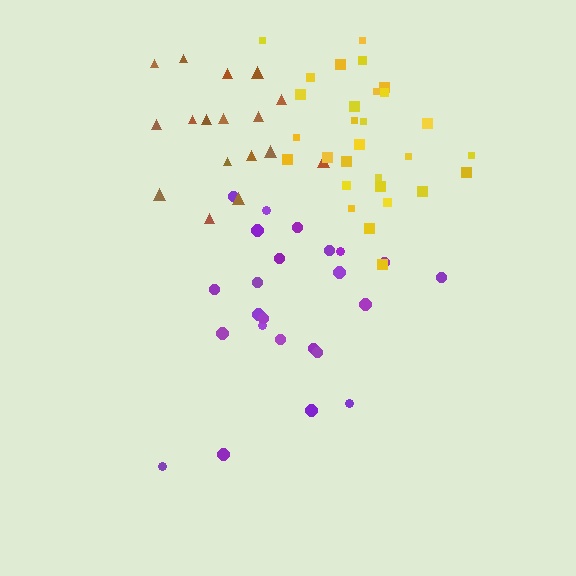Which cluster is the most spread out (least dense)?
Purple.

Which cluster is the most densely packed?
Yellow.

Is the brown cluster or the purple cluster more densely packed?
Brown.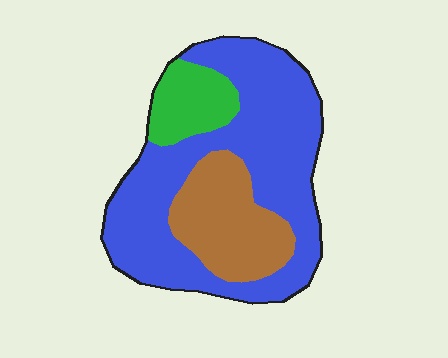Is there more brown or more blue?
Blue.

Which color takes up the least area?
Green, at roughly 15%.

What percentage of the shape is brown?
Brown covers around 25% of the shape.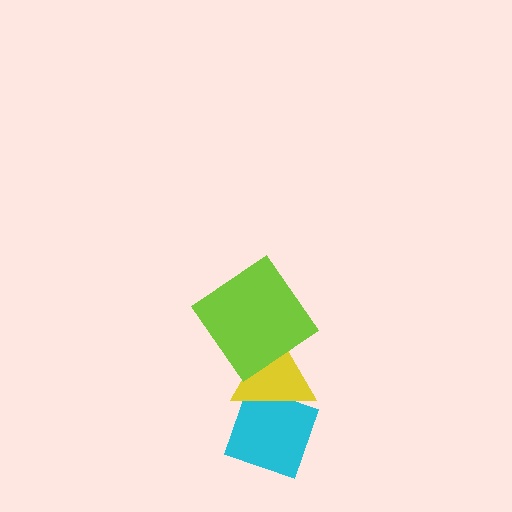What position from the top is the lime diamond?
The lime diamond is 1st from the top.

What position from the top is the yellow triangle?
The yellow triangle is 2nd from the top.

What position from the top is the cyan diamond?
The cyan diamond is 3rd from the top.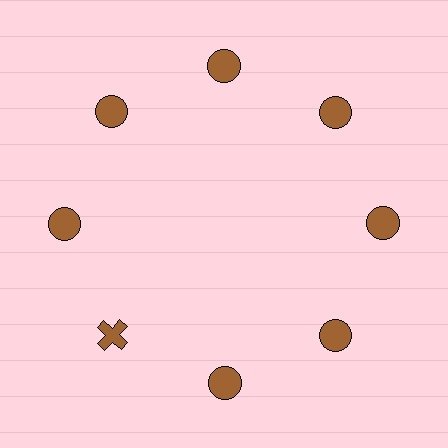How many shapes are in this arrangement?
There are 8 shapes arranged in a ring pattern.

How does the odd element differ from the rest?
It has a different shape: cross instead of circle.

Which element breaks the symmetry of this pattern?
The brown cross at roughly the 8 o'clock position breaks the symmetry. All other shapes are brown circles.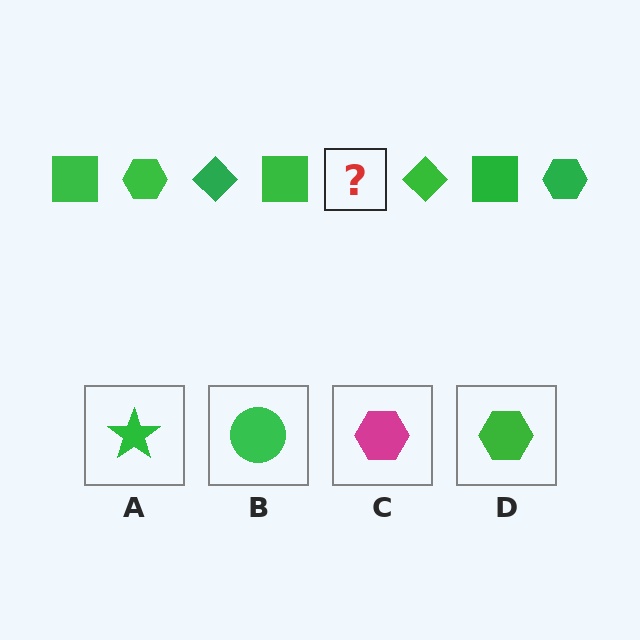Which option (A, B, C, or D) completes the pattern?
D.